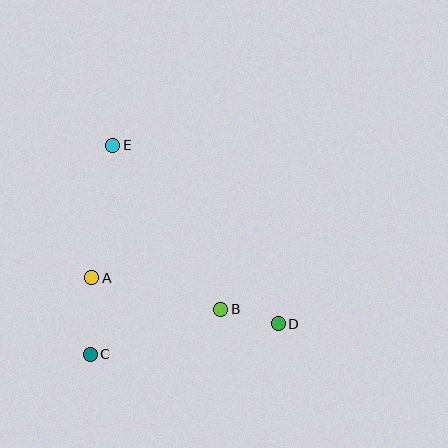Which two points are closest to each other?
Points B and D are closest to each other.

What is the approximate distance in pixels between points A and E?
The distance between A and E is approximately 134 pixels.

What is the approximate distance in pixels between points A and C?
The distance between A and C is approximately 76 pixels.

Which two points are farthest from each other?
Points D and E are farthest from each other.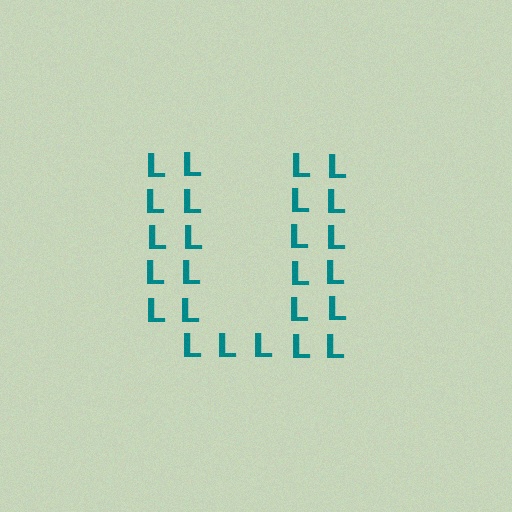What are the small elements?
The small elements are letter L's.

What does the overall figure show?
The overall figure shows the letter U.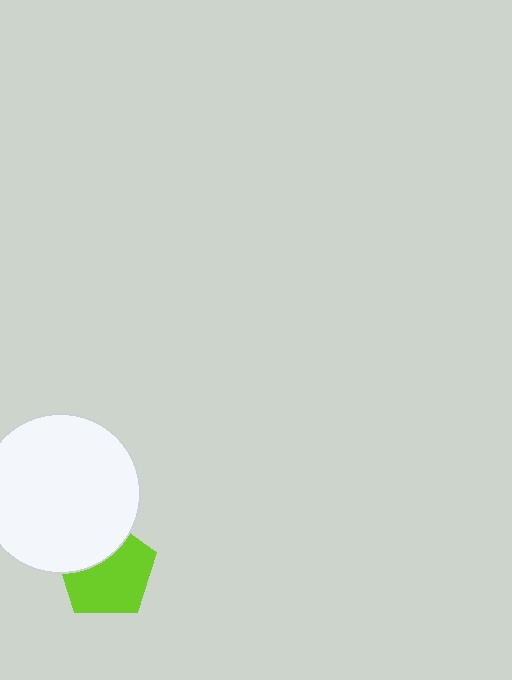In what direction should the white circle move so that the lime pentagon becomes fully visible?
The white circle should move up. That is the shortest direction to clear the overlap and leave the lime pentagon fully visible.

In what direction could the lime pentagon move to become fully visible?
The lime pentagon could move down. That would shift it out from behind the white circle entirely.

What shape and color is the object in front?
The object in front is a white circle.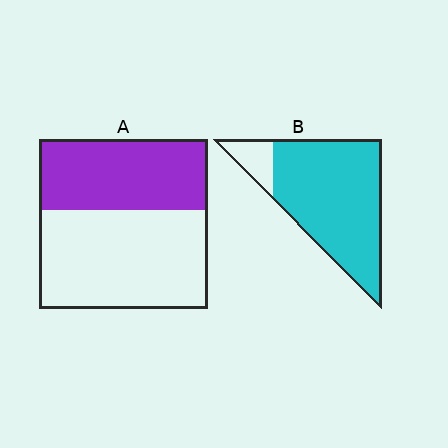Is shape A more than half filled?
No.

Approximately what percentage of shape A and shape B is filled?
A is approximately 40% and B is approximately 85%.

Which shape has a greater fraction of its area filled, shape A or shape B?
Shape B.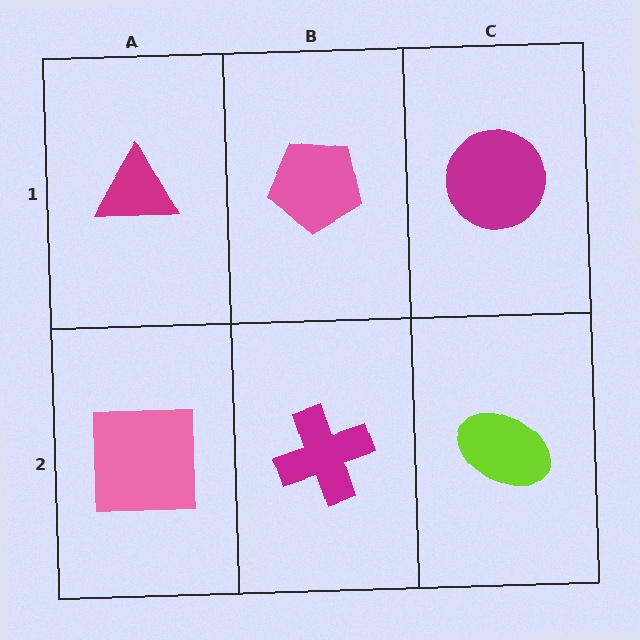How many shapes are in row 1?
3 shapes.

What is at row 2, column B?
A magenta cross.